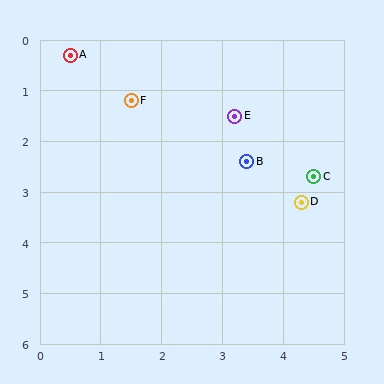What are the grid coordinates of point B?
Point B is at approximately (3.4, 2.4).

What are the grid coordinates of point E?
Point E is at approximately (3.2, 1.5).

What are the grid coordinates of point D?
Point D is at approximately (4.3, 3.2).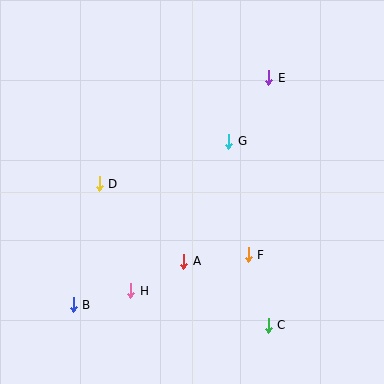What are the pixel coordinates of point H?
Point H is at (131, 291).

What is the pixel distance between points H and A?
The distance between H and A is 60 pixels.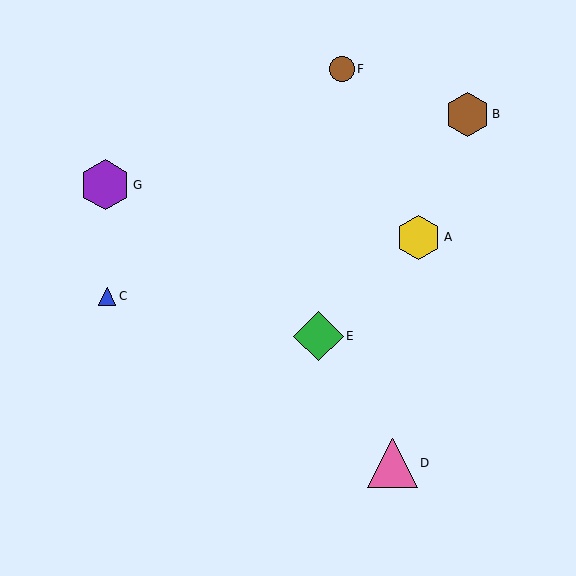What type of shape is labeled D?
Shape D is a pink triangle.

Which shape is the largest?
The purple hexagon (labeled G) is the largest.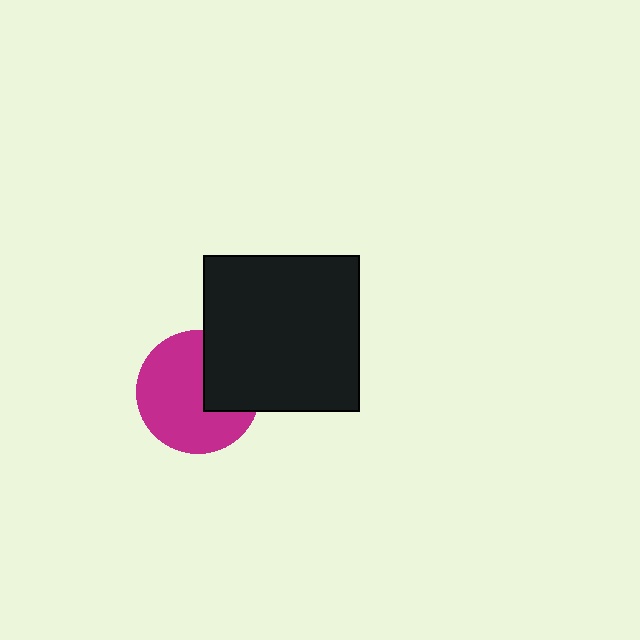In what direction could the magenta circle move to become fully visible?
The magenta circle could move left. That would shift it out from behind the black square entirely.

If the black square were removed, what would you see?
You would see the complete magenta circle.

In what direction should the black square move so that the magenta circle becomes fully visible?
The black square should move right. That is the shortest direction to clear the overlap and leave the magenta circle fully visible.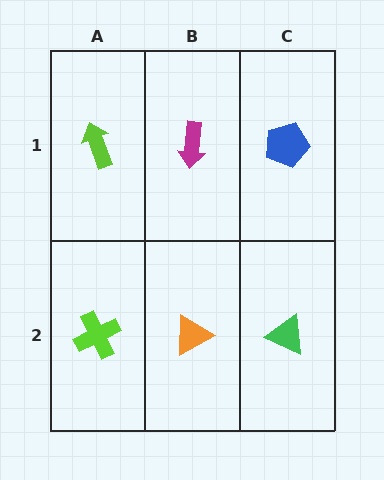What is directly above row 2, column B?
A magenta arrow.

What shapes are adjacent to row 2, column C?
A blue pentagon (row 1, column C), an orange triangle (row 2, column B).